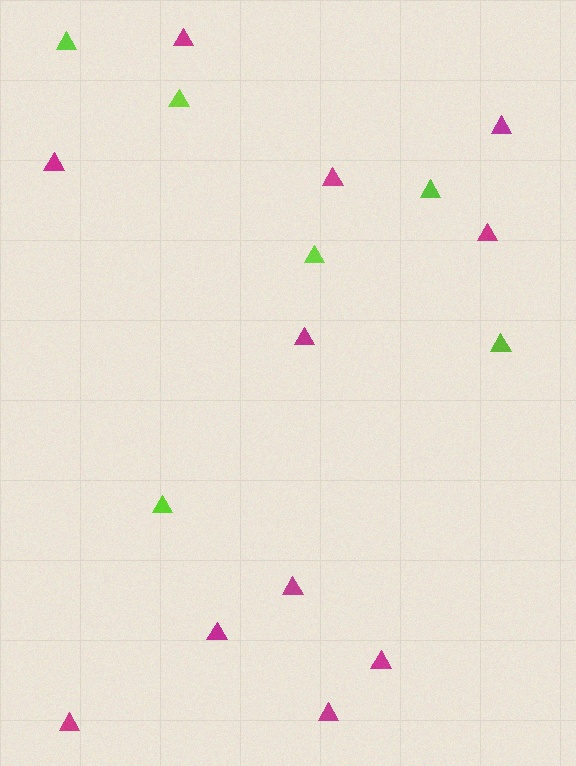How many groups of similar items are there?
There are 2 groups: one group of lime triangles (6) and one group of magenta triangles (11).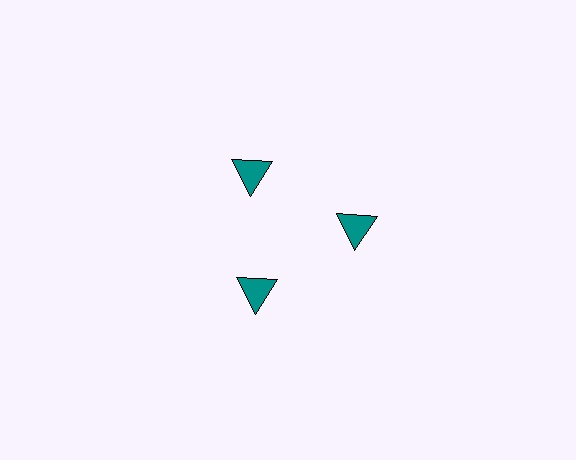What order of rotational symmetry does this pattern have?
This pattern has 3-fold rotational symmetry.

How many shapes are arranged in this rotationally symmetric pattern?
There are 3 shapes, arranged in 3 groups of 1.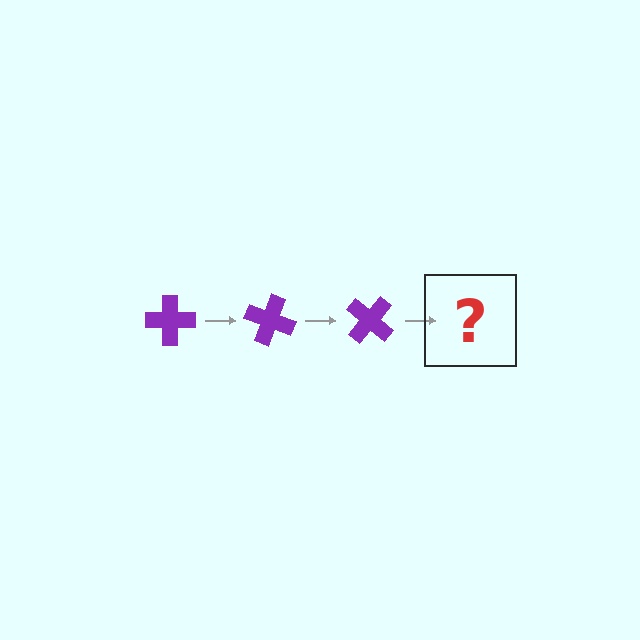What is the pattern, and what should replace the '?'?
The pattern is that the cross rotates 20 degrees each step. The '?' should be a purple cross rotated 60 degrees.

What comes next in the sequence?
The next element should be a purple cross rotated 60 degrees.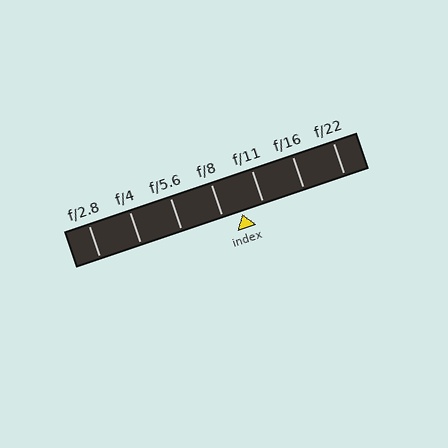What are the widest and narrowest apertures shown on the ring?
The widest aperture shown is f/2.8 and the narrowest is f/22.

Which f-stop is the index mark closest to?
The index mark is closest to f/8.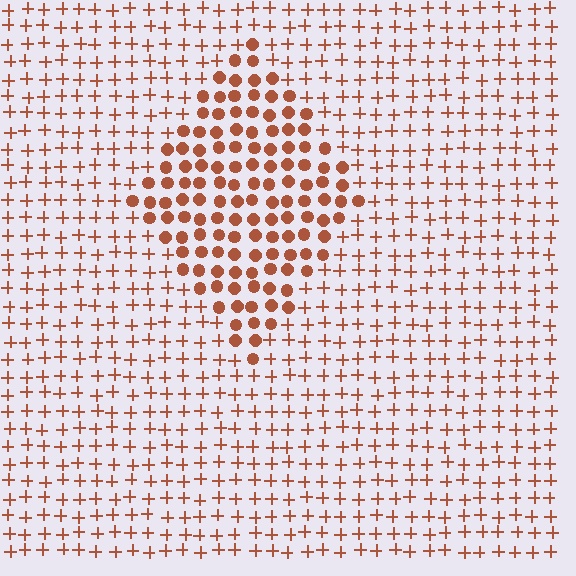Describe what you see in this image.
The image is filled with small brown elements arranged in a uniform grid. A diamond-shaped region contains circles, while the surrounding area contains plus signs. The boundary is defined purely by the change in element shape.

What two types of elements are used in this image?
The image uses circles inside the diamond region and plus signs outside it.